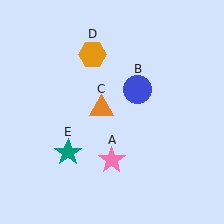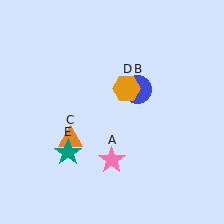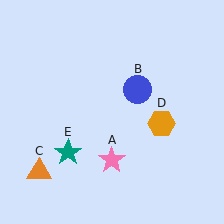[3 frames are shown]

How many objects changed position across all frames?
2 objects changed position: orange triangle (object C), orange hexagon (object D).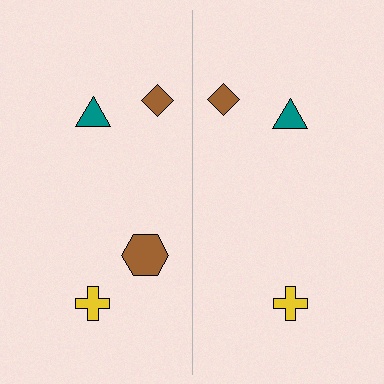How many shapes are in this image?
There are 7 shapes in this image.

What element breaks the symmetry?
A brown hexagon is missing from the right side.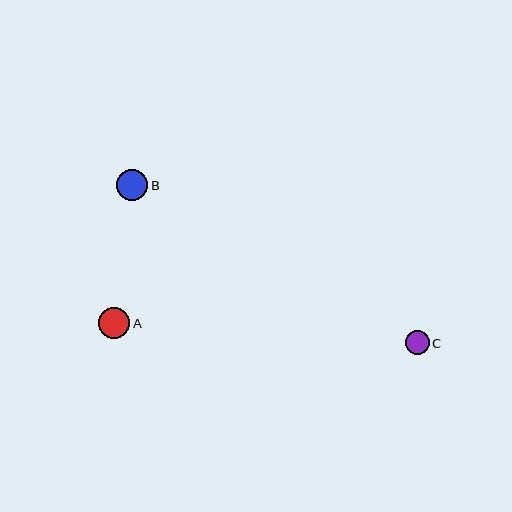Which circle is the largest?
Circle B is the largest with a size of approximately 31 pixels.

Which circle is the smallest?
Circle C is the smallest with a size of approximately 24 pixels.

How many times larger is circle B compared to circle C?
Circle B is approximately 1.3 times the size of circle C.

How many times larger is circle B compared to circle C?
Circle B is approximately 1.3 times the size of circle C.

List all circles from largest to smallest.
From largest to smallest: B, A, C.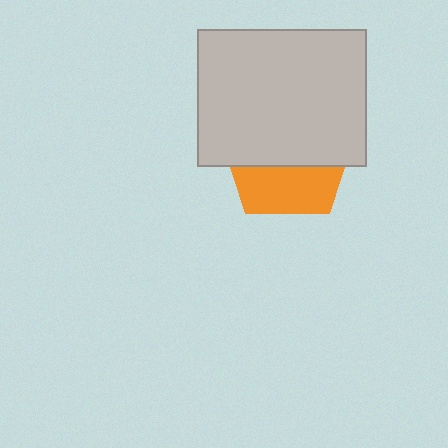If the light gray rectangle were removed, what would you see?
You would see the complete orange pentagon.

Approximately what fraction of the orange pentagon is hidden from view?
Roughly 62% of the orange pentagon is hidden behind the light gray rectangle.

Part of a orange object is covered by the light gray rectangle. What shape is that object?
It is a pentagon.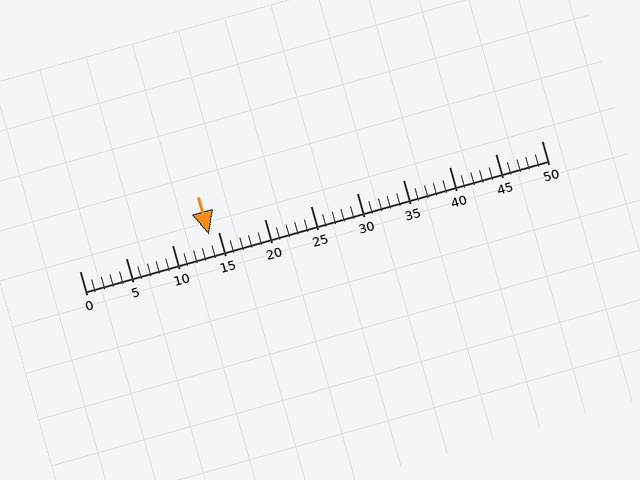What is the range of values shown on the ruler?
The ruler shows values from 0 to 50.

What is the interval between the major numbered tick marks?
The major tick marks are spaced 5 units apart.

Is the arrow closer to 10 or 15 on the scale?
The arrow is closer to 15.